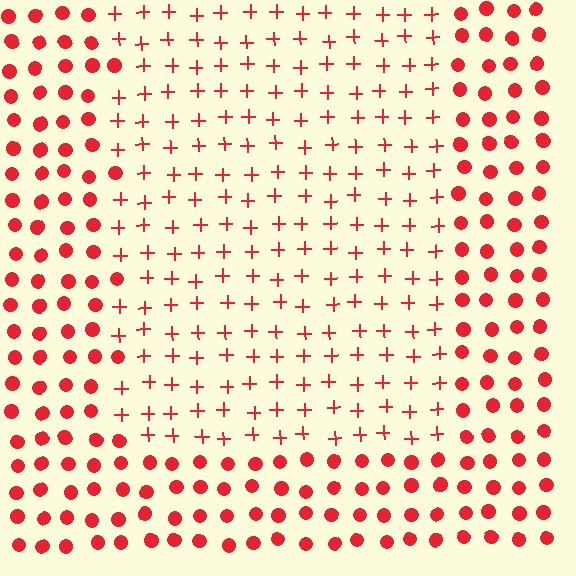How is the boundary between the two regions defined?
The boundary is defined by a change in element shape: plus signs inside vs. circles outside. All elements share the same color and spacing.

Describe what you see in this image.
The image is filled with small red elements arranged in a uniform grid. A rectangle-shaped region contains plus signs, while the surrounding area contains circles. The boundary is defined purely by the change in element shape.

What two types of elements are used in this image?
The image uses plus signs inside the rectangle region and circles outside it.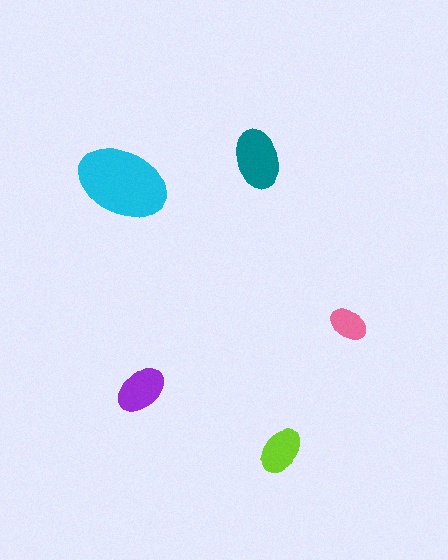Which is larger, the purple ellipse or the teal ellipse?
The teal one.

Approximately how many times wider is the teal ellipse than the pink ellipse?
About 1.5 times wider.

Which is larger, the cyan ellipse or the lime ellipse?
The cyan one.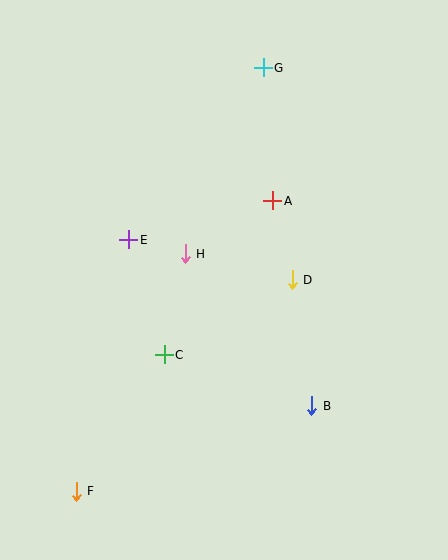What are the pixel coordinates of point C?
Point C is at (164, 355).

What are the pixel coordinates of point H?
Point H is at (185, 254).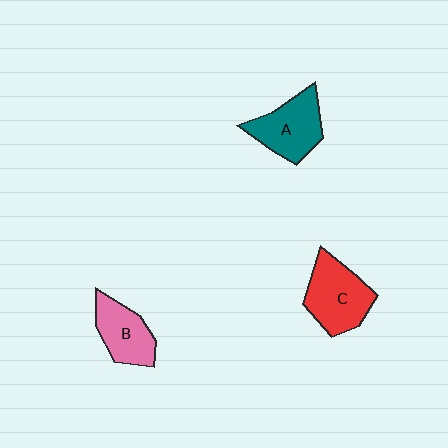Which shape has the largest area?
Shape C (red).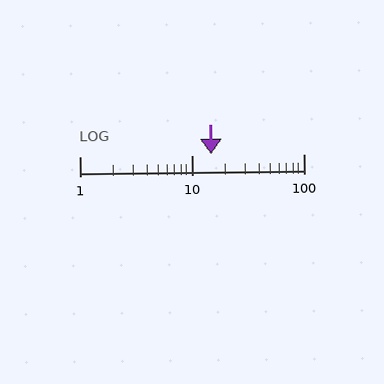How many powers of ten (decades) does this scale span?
The scale spans 2 decades, from 1 to 100.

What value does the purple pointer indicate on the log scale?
The pointer indicates approximately 15.